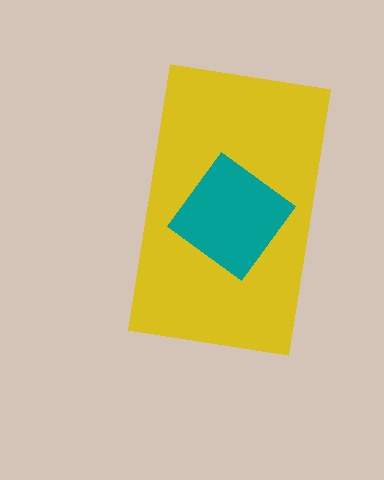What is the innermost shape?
The teal diamond.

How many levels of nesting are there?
2.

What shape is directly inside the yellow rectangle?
The teal diamond.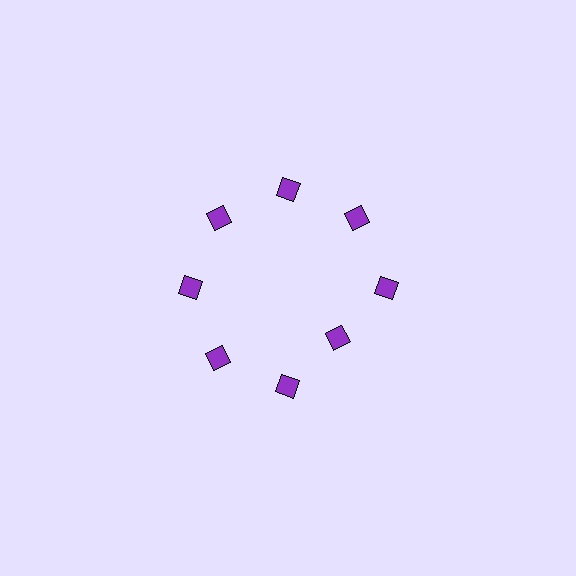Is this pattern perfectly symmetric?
No. The 8 purple diamonds are arranged in a ring, but one element near the 4 o'clock position is pulled inward toward the center, breaking the 8-fold rotational symmetry.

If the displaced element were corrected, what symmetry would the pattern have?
It would have 8-fold rotational symmetry — the pattern would map onto itself every 45 degrees.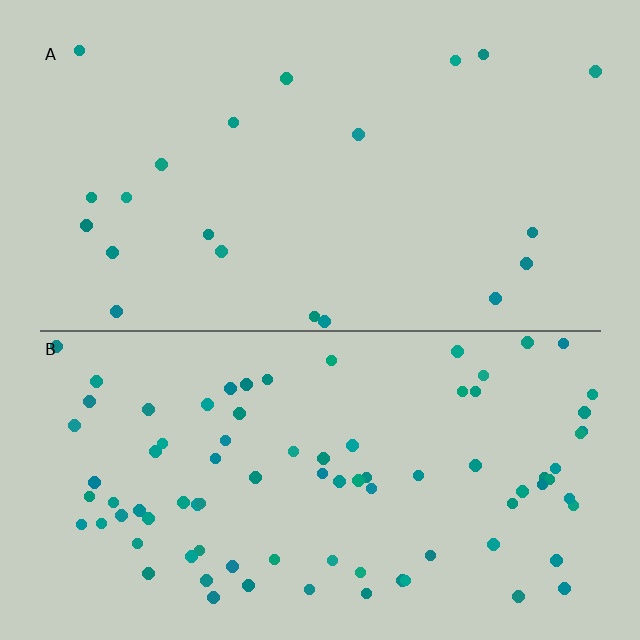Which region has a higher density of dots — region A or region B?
B (the bottom).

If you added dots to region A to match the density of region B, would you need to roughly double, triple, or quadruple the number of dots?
Approximately quadruple.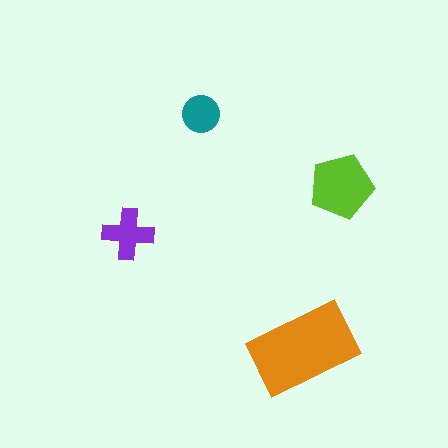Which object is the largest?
The orange rectangle.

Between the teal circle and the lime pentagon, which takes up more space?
The lime pentagon.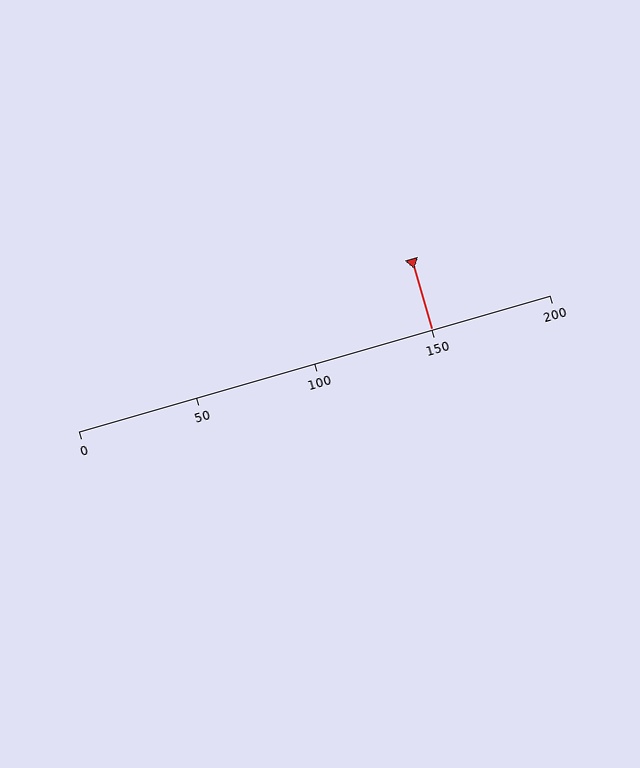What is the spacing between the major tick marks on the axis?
The major ticks are spaced 50 apart.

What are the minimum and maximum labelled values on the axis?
The axis runs from 0 to 200.